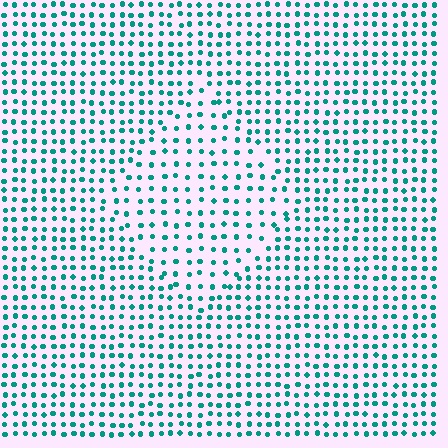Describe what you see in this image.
The image contains small teal elements arranged at two different densities. A diamond-shaped region is visible where the elements are less densely packed than the surrounding area.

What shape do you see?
I see a diamond.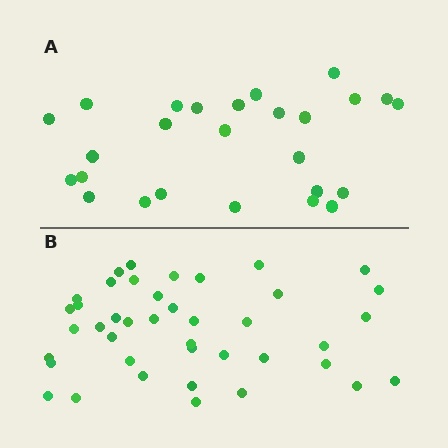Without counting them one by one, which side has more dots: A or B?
Region B (the bottom region) has more dots.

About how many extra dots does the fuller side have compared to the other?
Region B has approximately 15 more dots than region A.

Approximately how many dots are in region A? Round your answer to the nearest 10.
About 30 dots. (The exact count is 26, which rounds to 30.)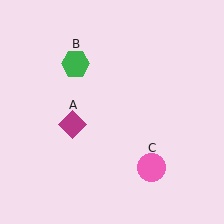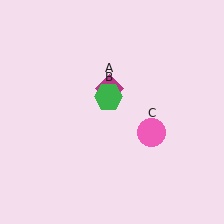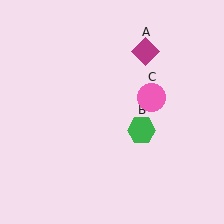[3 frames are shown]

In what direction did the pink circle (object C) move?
The pink circle (object C) moved up.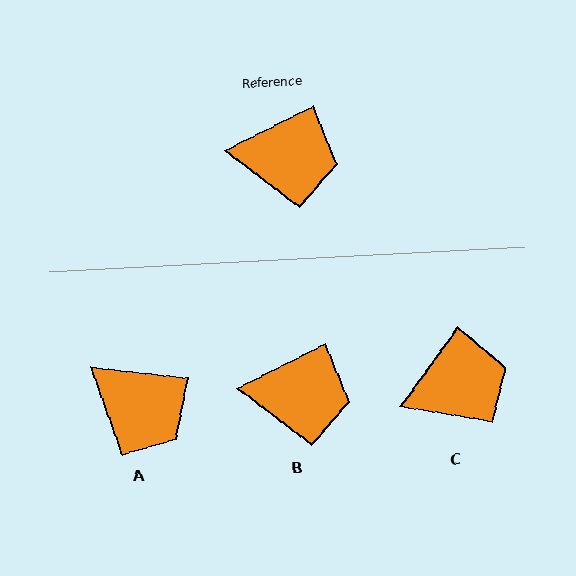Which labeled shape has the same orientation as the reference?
B.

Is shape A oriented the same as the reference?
No, it is off by about 33 degrees.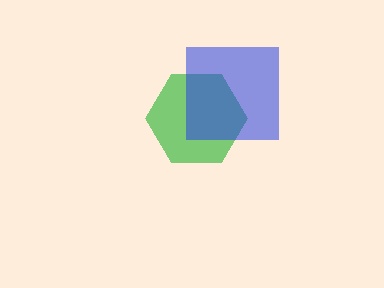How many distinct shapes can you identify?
There are 2 distinct shapes: a green hexagon, a blue square.